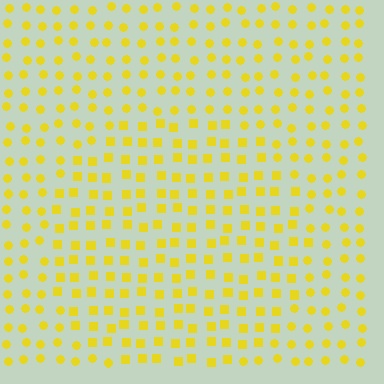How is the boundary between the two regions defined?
The boundary is defined by a change in element shape: squares inside vs. circles outside. All elements share the same color and spacing.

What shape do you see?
I see a circle.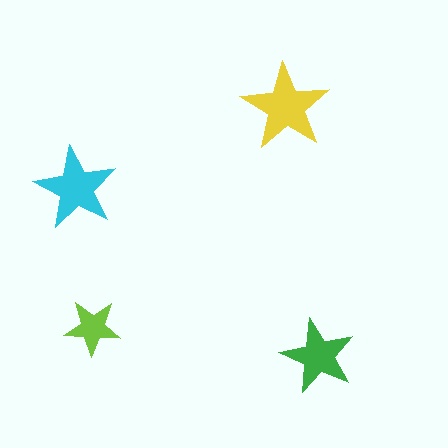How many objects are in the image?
There are 4 objects in the image.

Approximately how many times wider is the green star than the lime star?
About 1.5 times wider.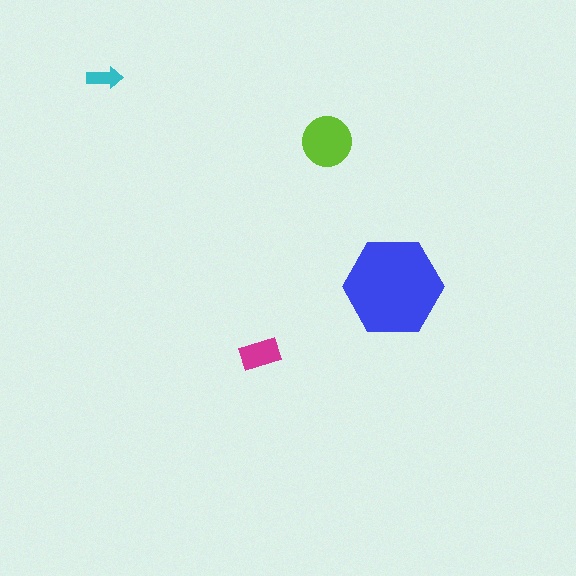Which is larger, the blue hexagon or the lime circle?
The blue hexagon.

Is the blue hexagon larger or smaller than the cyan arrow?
Larger.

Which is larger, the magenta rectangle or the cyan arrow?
The magenta rectangle.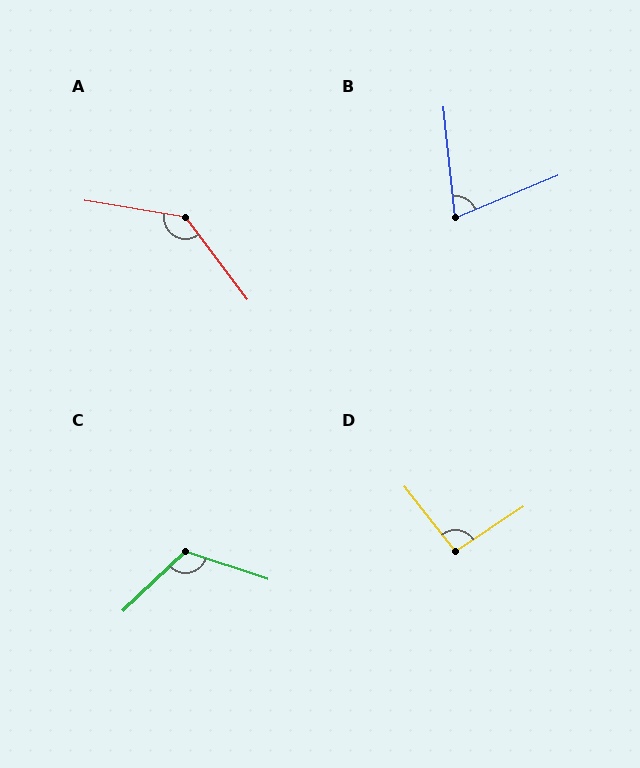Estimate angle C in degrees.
Approximately 118 degrees.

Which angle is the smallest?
B, at approximately 73 degrees.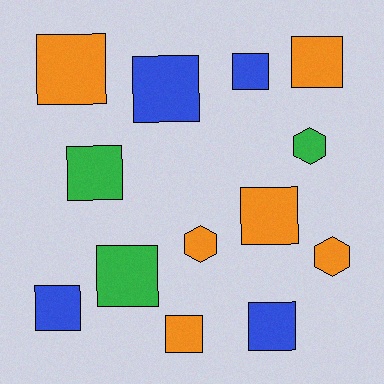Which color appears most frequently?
Orange, with 6 objects.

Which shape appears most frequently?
Square, with 10 objects.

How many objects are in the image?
There are 13 objects.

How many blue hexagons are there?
There are no blue hexagons.